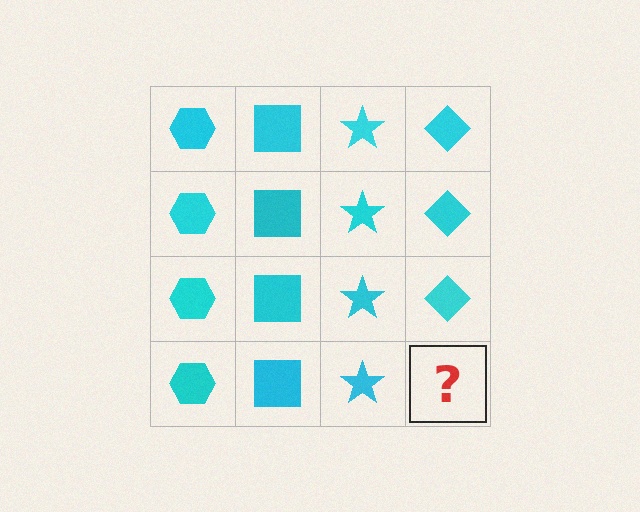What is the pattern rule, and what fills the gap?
The rule is that each column has a consistent shape. The gap should be filled with a cyan diamond.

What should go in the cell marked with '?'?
The missing cell should contain a cyan diamond.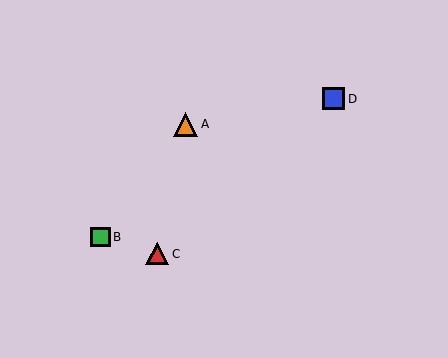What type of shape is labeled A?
Shape A is an orange triangle.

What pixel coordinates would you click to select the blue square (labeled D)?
Click at (334, 99) to select the blue square D.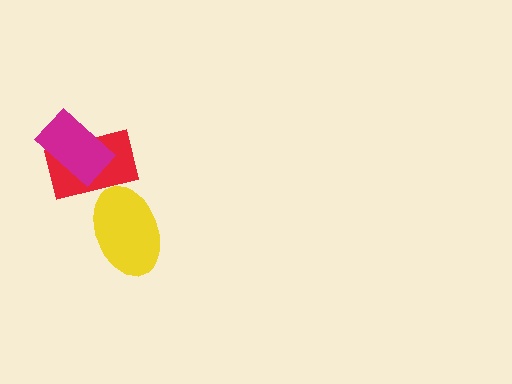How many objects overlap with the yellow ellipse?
1 object overlaps with the yellow ellipse.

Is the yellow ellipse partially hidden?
No, no other shape covers it.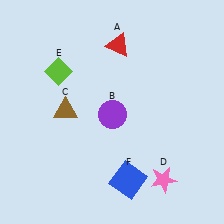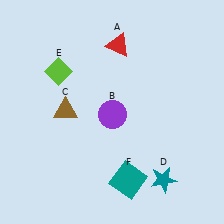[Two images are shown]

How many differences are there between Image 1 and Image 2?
There are 2 differences between the two images.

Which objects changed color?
D changed from pink to teal. F changed from blue to teal.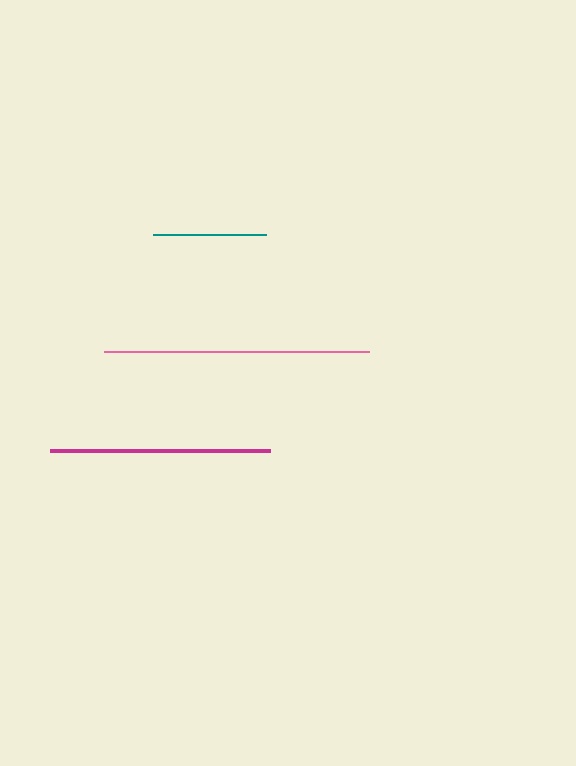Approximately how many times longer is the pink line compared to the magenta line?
The pink line is approximately 1.2 times the length of the magenta line.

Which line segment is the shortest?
The teal line is the shortest at approximately 113 pixels.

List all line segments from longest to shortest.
From longest to shortest: pink, magenta, teal.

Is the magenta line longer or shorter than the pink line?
The pink line is longer than the magenta line.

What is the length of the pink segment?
The pink segment is approximately 265 pixels long.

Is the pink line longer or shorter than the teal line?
The pink line is longer than the teal line.